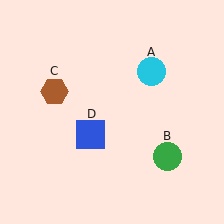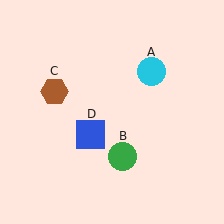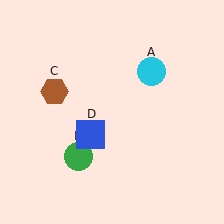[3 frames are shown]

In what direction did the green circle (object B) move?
The green circle (object B) moved left.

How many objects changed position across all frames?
1 object changed position: green circle (object B).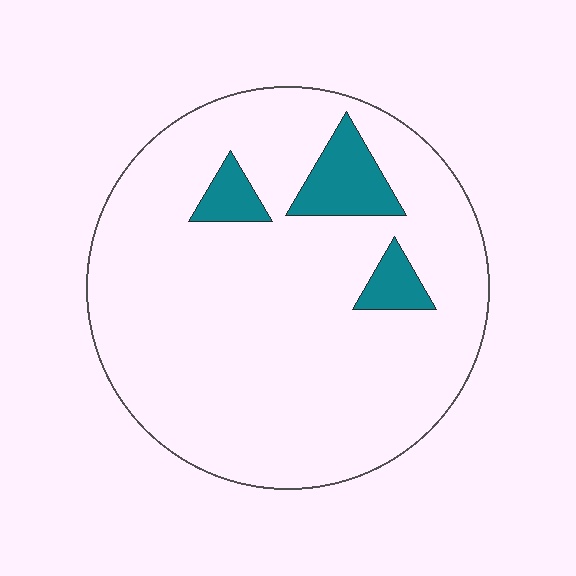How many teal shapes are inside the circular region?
3.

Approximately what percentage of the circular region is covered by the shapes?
Approximately 10%.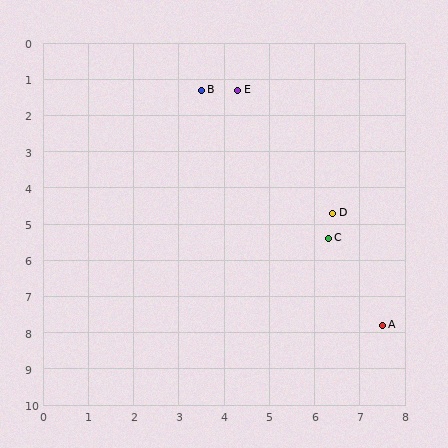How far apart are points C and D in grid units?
Points C and D are about 0.7 grid units apart.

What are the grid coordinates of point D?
Point D is at approximately (6.4, 4.7).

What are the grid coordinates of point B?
Point B is at approximately (3.5, 1.3).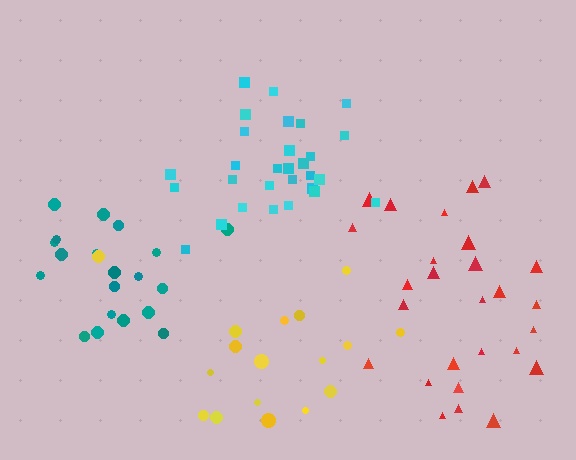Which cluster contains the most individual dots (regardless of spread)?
Cyan (29).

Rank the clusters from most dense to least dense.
cyan, teal, red, yellow.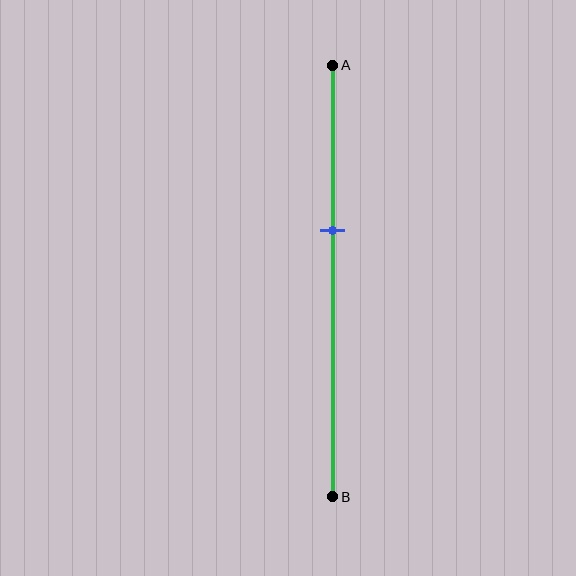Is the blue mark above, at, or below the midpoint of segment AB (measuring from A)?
The blue mark is above the midpoint of segment AB.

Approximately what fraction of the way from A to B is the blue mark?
The blue mark is approximately 40% of the way from A to B.